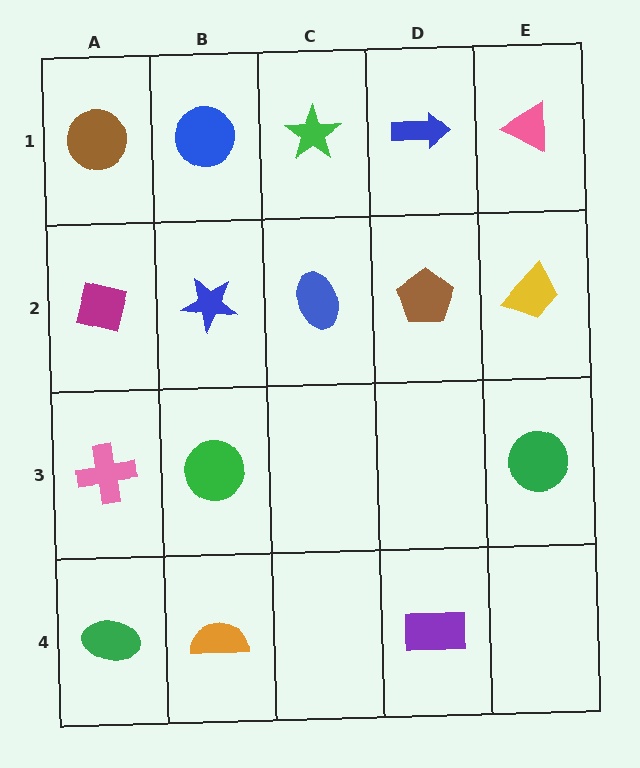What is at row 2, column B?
A blue star.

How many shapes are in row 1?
5 shapes.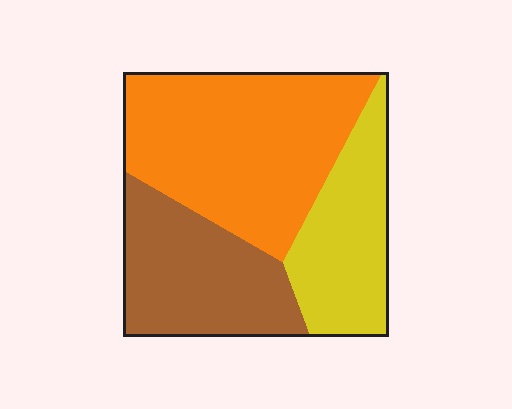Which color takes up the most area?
Orange, at roughly 45%.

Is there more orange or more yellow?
Orange.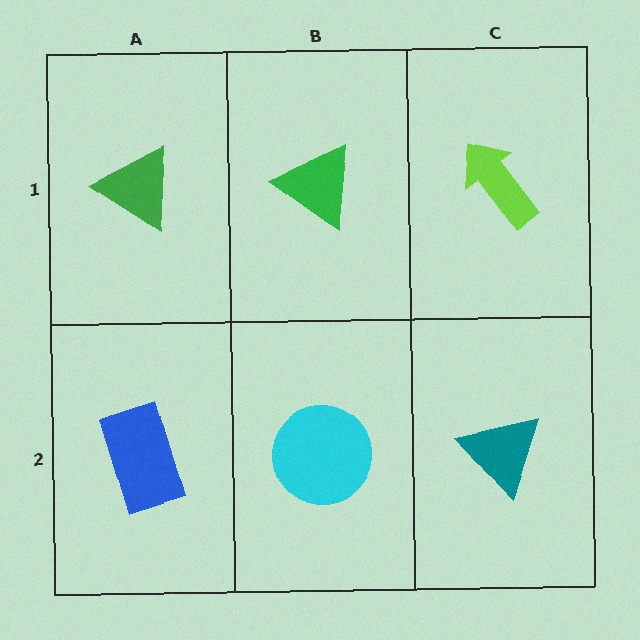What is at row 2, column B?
A cyan circle.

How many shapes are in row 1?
3 shapes.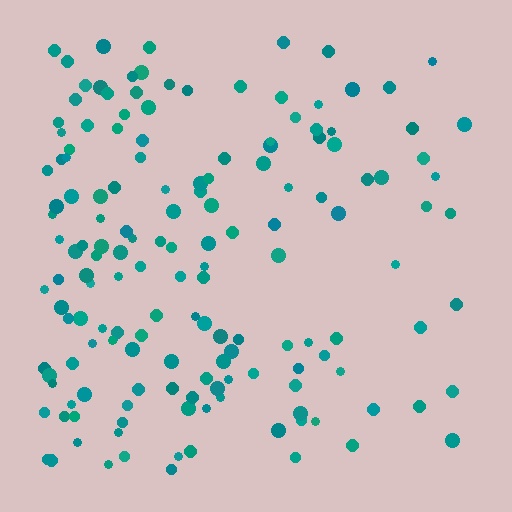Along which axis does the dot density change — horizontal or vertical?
Horizontal.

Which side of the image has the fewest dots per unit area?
The right.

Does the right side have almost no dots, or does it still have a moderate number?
Still a moderate number, just noticeably fewer than the left.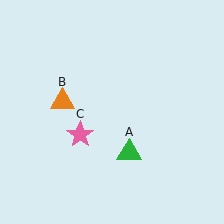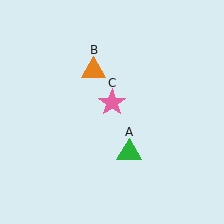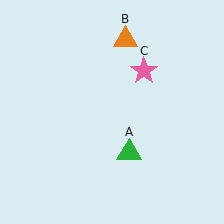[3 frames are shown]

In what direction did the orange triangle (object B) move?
The orange triangle (object B) moved up and to the right.